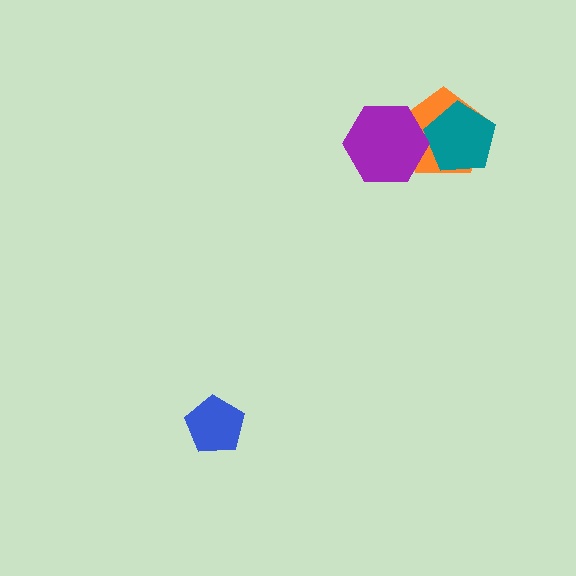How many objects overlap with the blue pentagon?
0 objects overlap with the blue pentagon.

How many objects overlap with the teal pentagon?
1 object overlaps with the teal pentagon.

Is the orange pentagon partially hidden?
Yes, it is partially covered by another shape.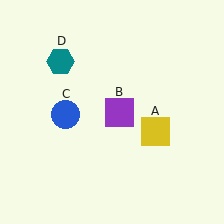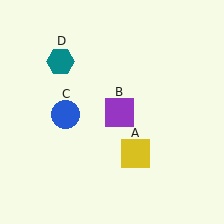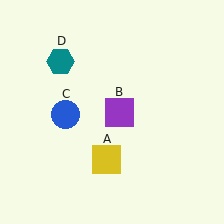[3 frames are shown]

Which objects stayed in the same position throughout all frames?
Purple square (object B) and blue circle (object C) and teal hexagon (object D) remained stationary.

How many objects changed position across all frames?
1 object changed position: yellow square (object A).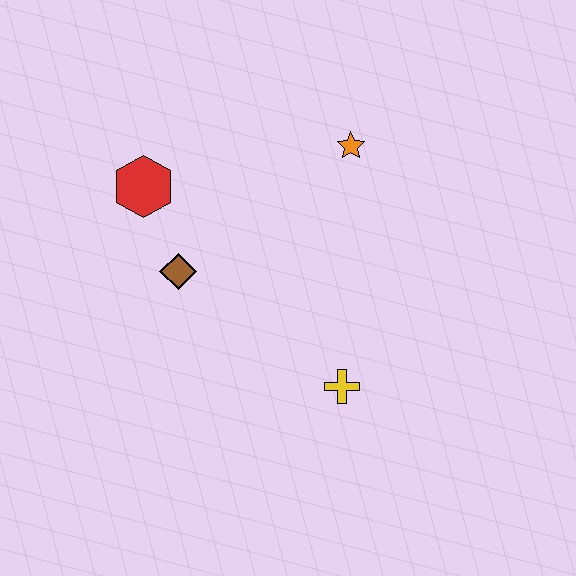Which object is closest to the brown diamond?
The red hexagon is closest to the brown diamond.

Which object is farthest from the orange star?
The yellow cross is farthest from the orange star.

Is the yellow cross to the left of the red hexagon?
No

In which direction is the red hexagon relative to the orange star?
The red hexagon is to the left of the orange star.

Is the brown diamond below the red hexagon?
Yes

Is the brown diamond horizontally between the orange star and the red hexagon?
Yes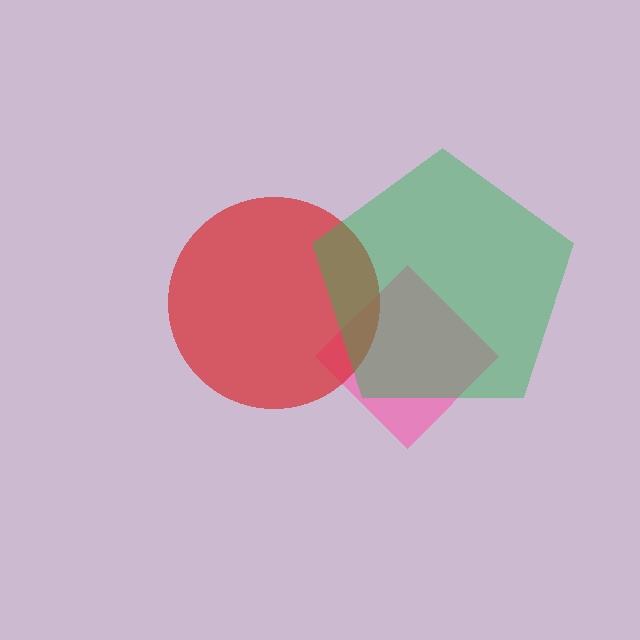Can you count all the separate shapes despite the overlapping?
Yes, there are 3 separate shapes.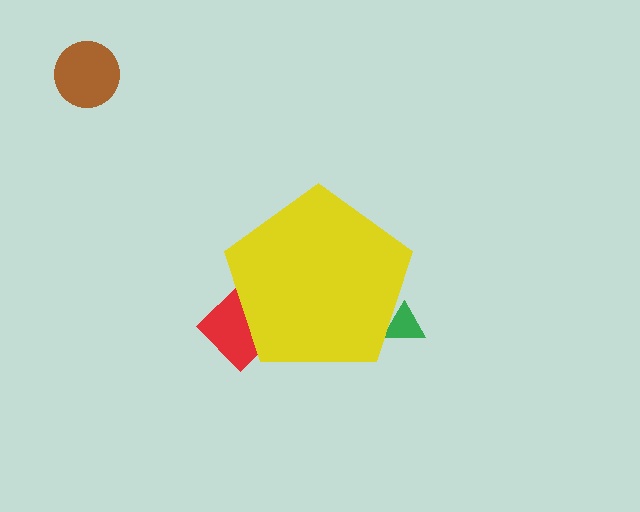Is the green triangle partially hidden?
Yes, the green triangle is partially hidden behind the yellow pentagon.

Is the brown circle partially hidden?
No, the brown circle is fully visible.